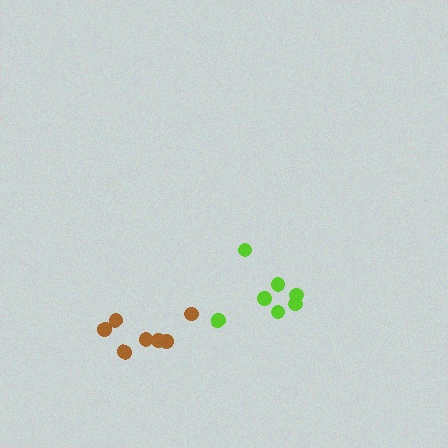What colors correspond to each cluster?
The clusters are colored: lime, brown.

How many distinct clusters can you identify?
There are 2 distinct clusters.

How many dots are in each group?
Group 1: 7 dots, Group 2: 7 dots (14 total).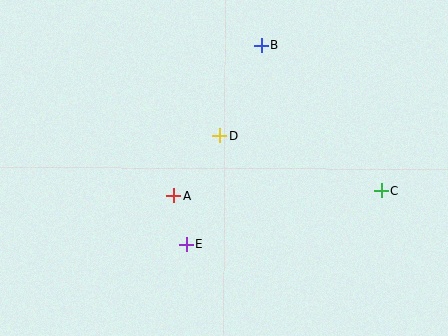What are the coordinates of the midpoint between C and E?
The midpoint between C and E is at (284, 217).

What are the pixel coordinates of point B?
Point B is at (261, 45).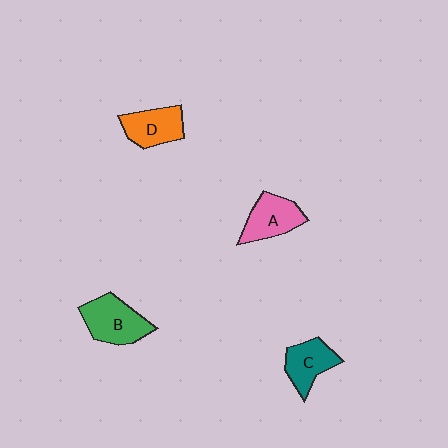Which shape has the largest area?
Shape B (green).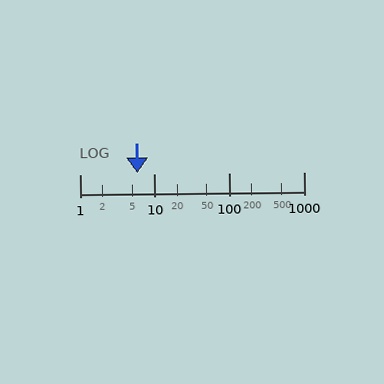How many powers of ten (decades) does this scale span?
The scale spans 3 decades, from 1 to 1000.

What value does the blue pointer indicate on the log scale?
The pointer indicates approximately 5.8.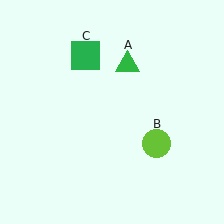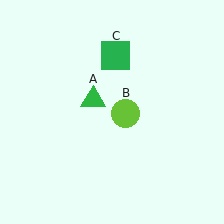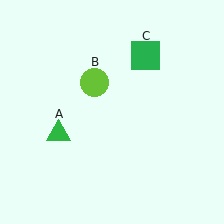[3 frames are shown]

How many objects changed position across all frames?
3 objects changed position: green triangle (object A), lime circle (object B), green square (object C).